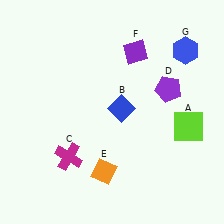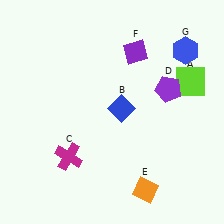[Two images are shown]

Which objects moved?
The objects that moved are: the lime square (A), the orange diamond (E).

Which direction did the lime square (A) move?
The lime square (A) moved up.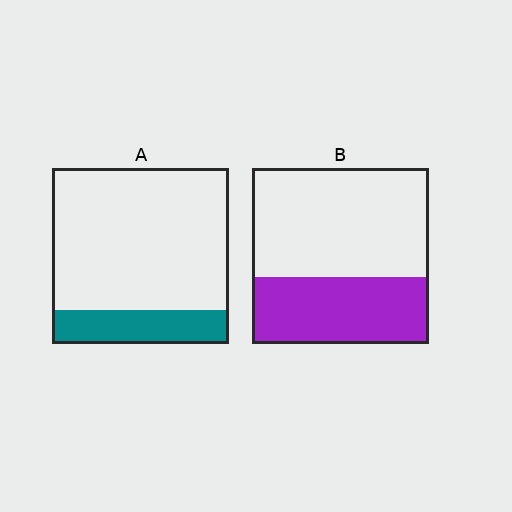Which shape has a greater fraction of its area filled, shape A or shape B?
Shape B.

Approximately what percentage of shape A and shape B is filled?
A is approximately 20% and B is approximately 40%.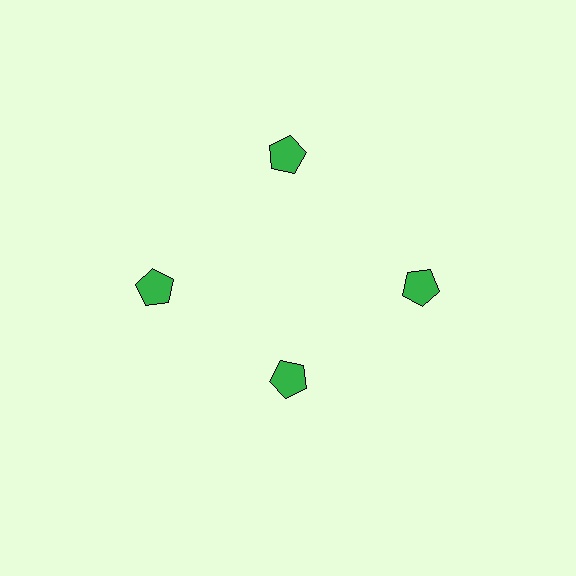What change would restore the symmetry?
The symmetry would be restored by moving it outward, back onto the ring so that all 4 pentagons sit at equal angles and equal distance from the center.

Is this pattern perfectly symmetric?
No. The 4 green pentagons are arranged in a ring, but one element near the 6 o'clock position is pulled inward toward the center, breaking the 4-fold rotational symmetry.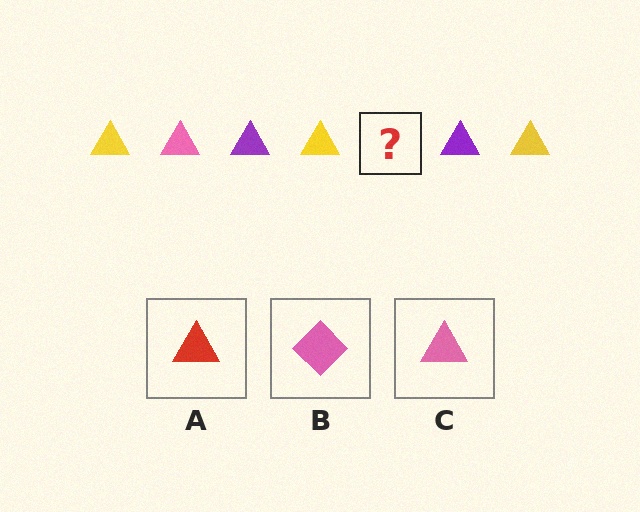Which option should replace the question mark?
Option C.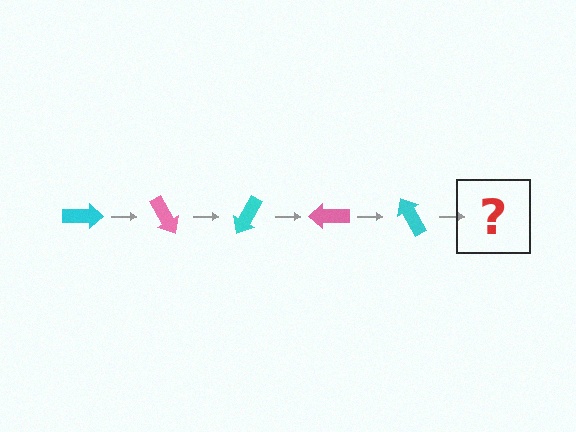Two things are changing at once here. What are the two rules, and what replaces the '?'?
The two rules are that it rotates 60 degrees each step and the color cycles through cyan and pink. The '?' should be a pink arrow, rotated 300 degrees from the start.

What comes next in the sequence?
The next element should be a pink arrow, rotated 300 degrees from the start.